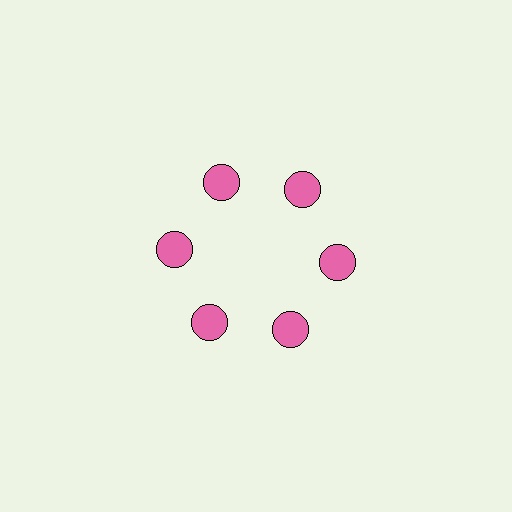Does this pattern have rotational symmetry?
Yes, this pattern has 6-fold rotational symmetry. It looks the same after rotating 60 degrees around the center.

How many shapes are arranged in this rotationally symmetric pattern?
There are 6 shapes, arranged in 6 groups of 1.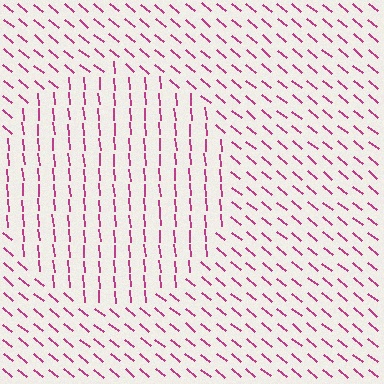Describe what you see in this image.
The image is filled with small magenta line segments. A circle region in the image has lines oriented differently from the surrounding lines, creating a visible texture boundary.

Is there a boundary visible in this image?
Yes, there is a texture boundary formed by a change in line orientation.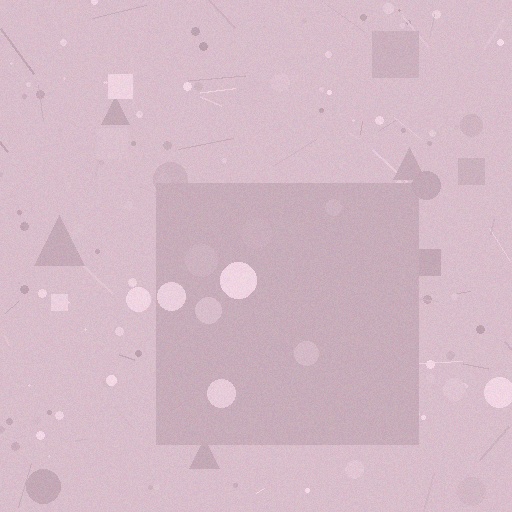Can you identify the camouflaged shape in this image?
The camouflaged shape is a square.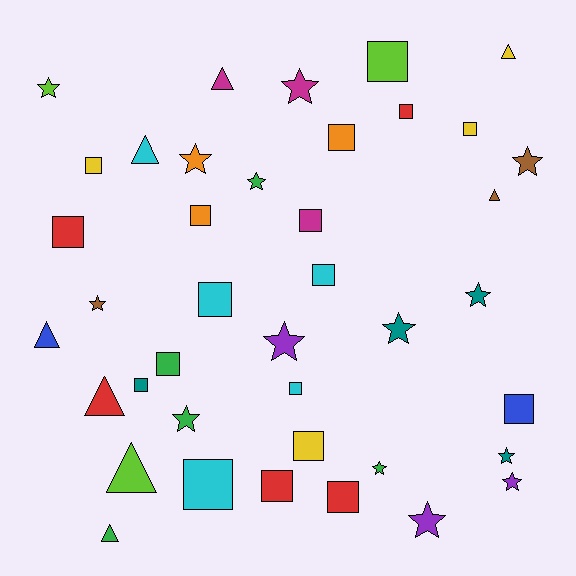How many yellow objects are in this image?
There are 4 yellow objects.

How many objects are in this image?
There are 40 objects.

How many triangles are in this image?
There are 8 triangles.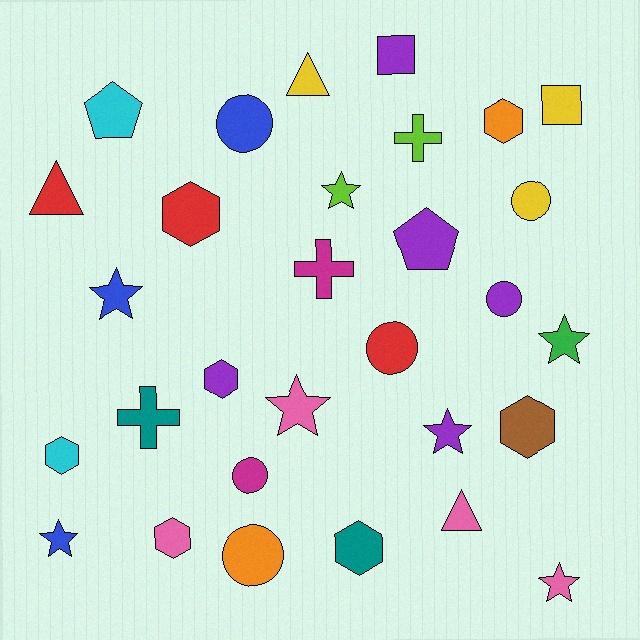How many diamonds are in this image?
There are no diamonds.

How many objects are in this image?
There are 30 objects.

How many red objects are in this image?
There are 3 red objects.